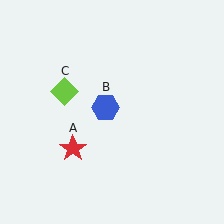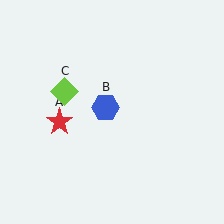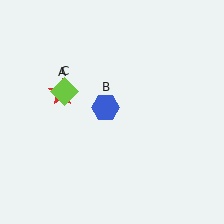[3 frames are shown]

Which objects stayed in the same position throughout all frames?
Blue hexagon (object B) and lime diamond (object C) remained stationary.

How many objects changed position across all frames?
1 object changed position: red star (object A).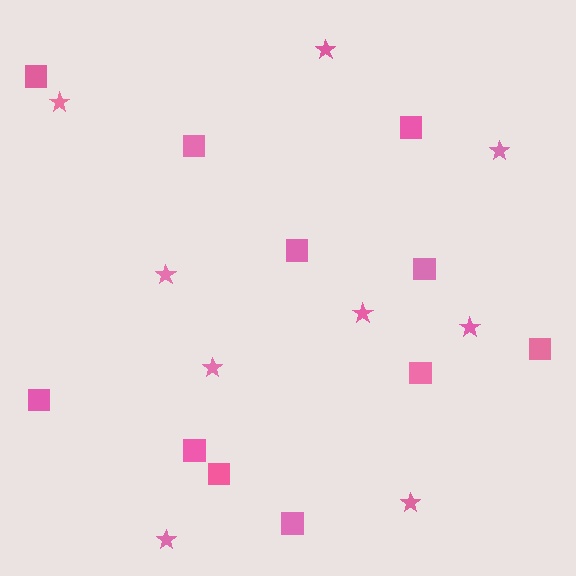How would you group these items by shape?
There are 2 groups: one group of squares (11) and one group of stars (9).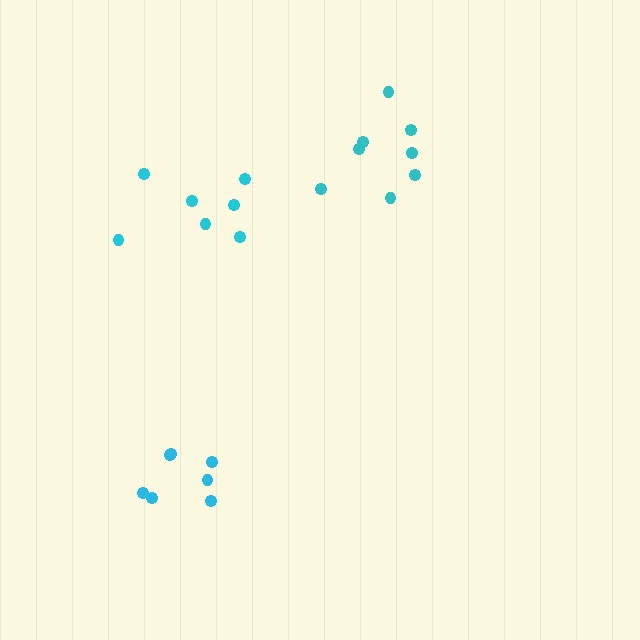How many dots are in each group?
Group 1: 7 dots, Group 2: 7 dots, Group 3: 8 dots (22 total).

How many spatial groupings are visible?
There are 3 spatial groupings.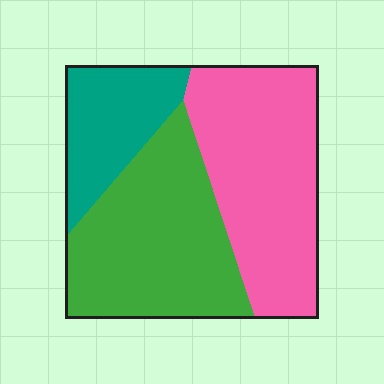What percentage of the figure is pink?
Pink takes up between a quarter and a half of the figure.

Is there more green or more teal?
Green.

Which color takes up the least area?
Teal, at roughly 20%.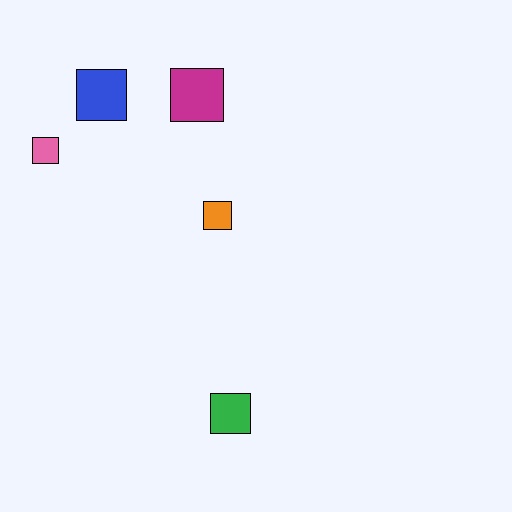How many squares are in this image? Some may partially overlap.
There are 5 squares.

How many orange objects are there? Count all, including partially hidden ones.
There is 1 orange object.